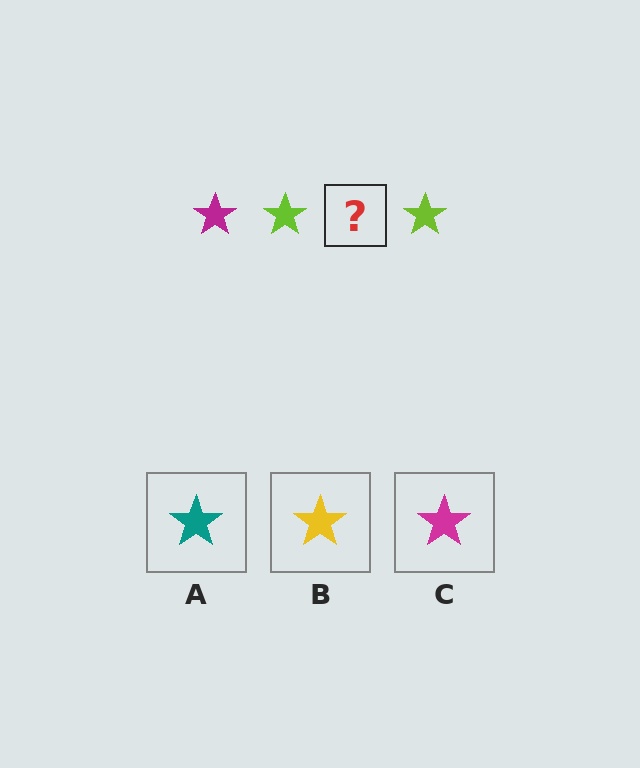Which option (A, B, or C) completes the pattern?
C.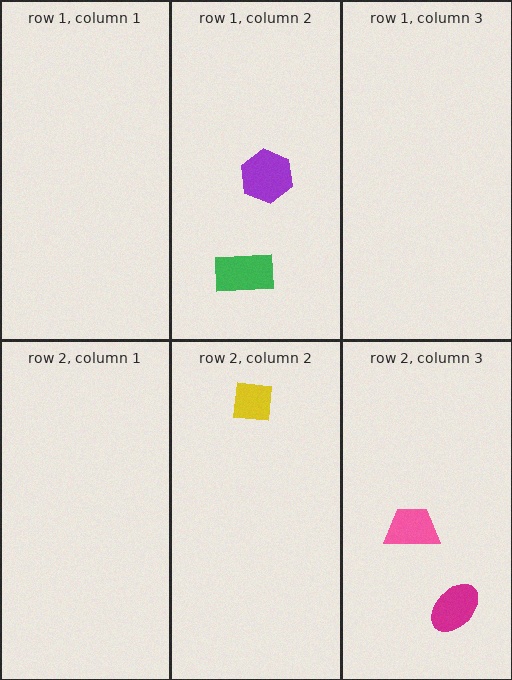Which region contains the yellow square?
The row 2, column 2 region.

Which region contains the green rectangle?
The row 1, column 2 region.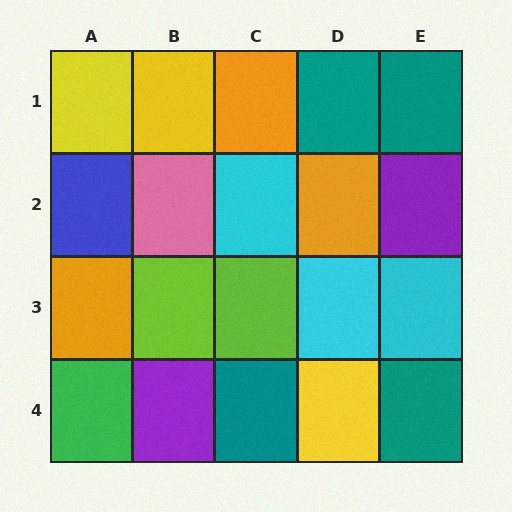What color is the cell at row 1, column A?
Yellow.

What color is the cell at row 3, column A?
Orange.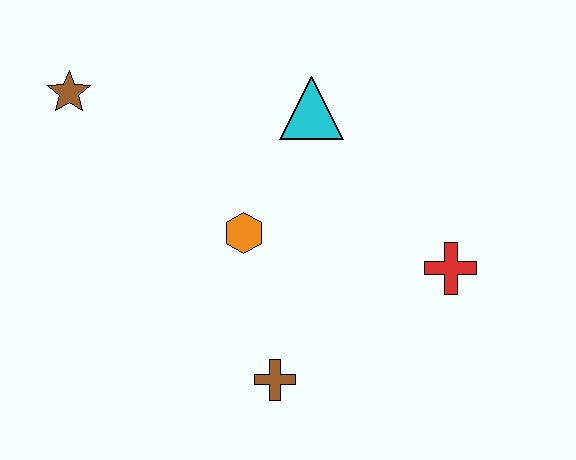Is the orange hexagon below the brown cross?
No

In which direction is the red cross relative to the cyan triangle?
The red cross is below the cyan triangle.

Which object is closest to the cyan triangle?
The orange hexagon is closest to the cyan triangle.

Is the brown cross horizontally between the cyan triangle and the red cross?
No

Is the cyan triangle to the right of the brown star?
Yes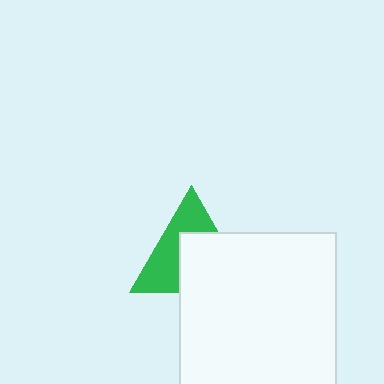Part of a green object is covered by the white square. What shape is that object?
It is a triangle.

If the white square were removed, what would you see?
You would see the complete green triangle.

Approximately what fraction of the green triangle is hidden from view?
Roughly 51% of the green triangle is hidden behind the white square.